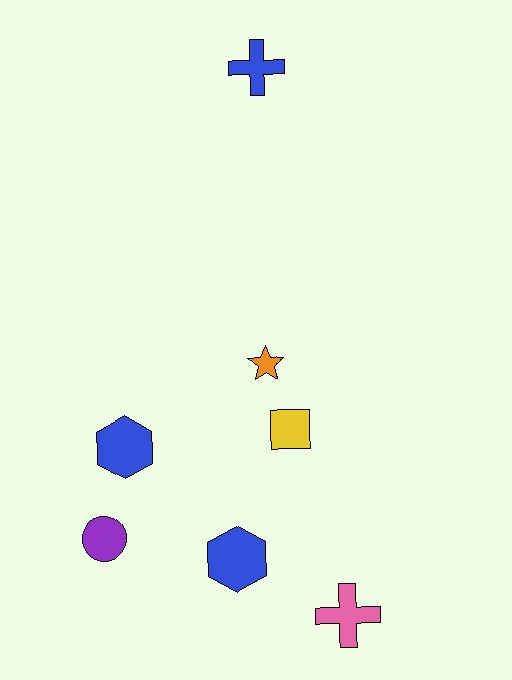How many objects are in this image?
There are 7 objects.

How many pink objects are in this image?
There is 1 pink object.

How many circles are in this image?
There is 1 circle.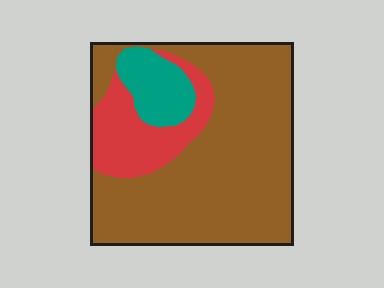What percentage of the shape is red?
Red takes up less than a quarter of the shape.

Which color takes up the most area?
Brown, at roughly 70%.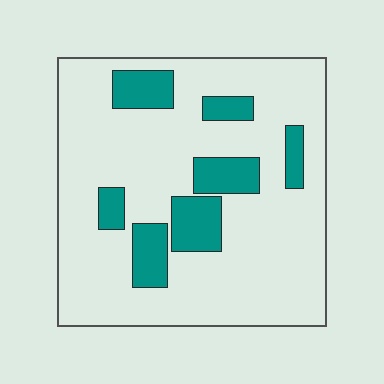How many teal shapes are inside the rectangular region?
7.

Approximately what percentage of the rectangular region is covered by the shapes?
Approximately 20%.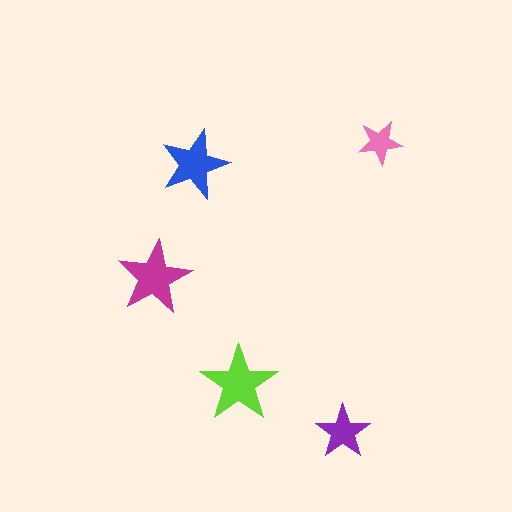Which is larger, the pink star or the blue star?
The blue one.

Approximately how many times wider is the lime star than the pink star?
About 1.5 times wider.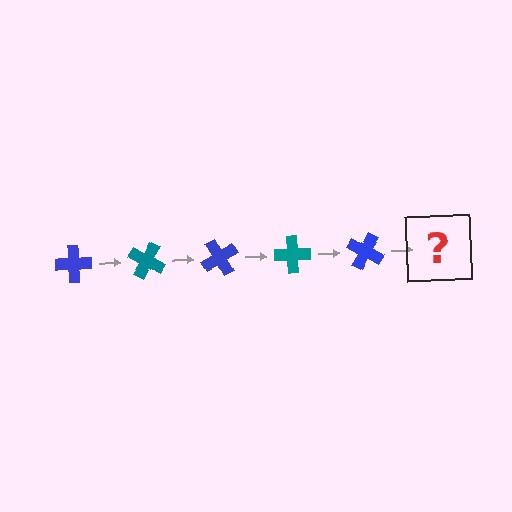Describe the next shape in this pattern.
It should be a teal cross, rotated 150 degrees from the start.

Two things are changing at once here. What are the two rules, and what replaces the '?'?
The two rules are that it rotates 30 degrees each step and the color cycles through blue and teal. The '?' should be a teal cross, rotated 150 degrees from the start.